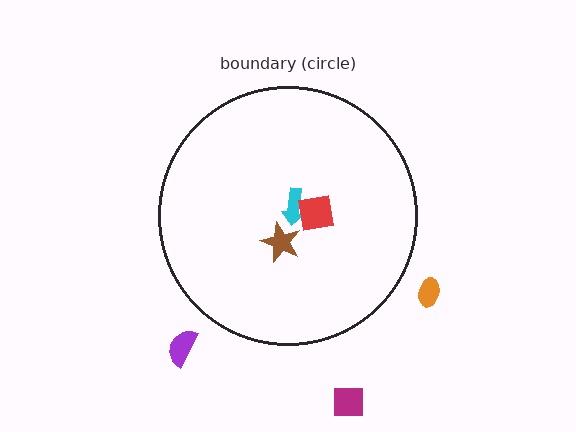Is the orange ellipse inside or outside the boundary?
Outside.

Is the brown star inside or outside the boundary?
Inside.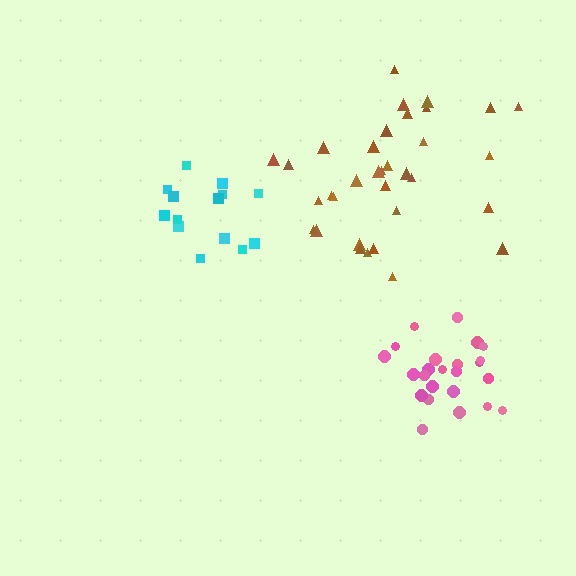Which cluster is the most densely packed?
Pink.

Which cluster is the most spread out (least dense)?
Brown.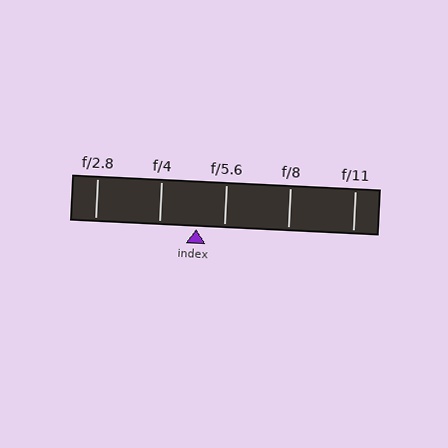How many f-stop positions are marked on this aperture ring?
There are 5 f-stop positions marked.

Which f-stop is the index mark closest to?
The index mark is closest to f/5.6.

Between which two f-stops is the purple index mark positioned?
The index mark is between f/4 and f/5.6.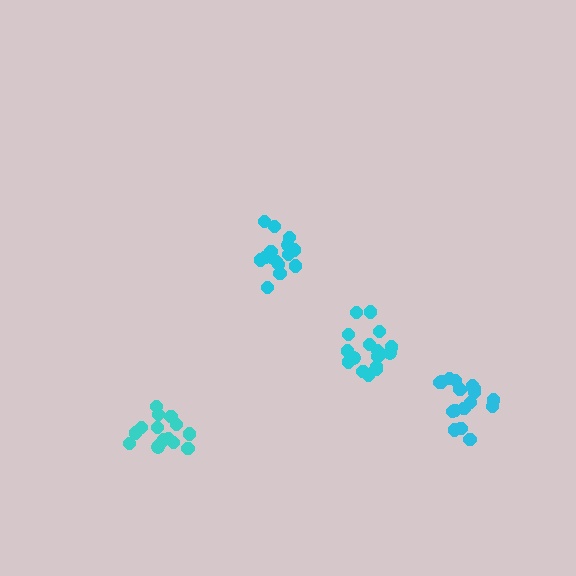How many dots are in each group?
Group 1: 17 dots, Group 2: 15 dots, Group 3: 17 dots, Group 4: 15 dots (64 total).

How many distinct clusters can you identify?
There are 4 distinct clusters.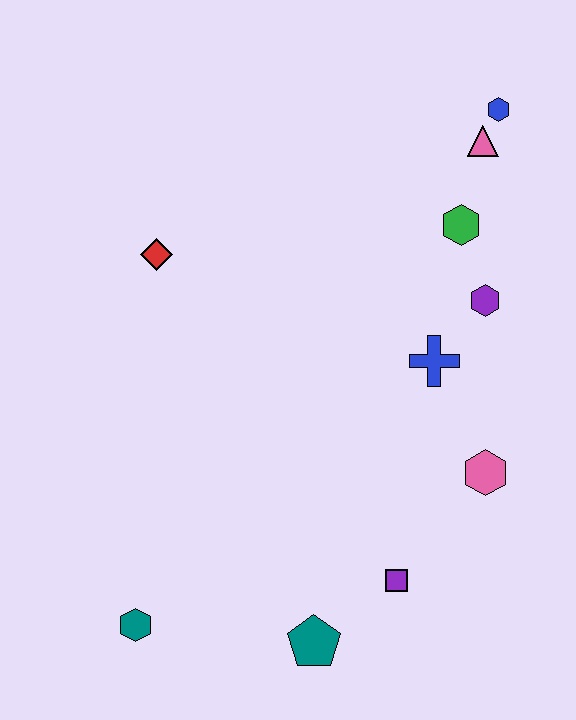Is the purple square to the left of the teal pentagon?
No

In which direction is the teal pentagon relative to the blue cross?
The teal pentagon is below the blue cross.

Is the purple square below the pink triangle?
Yes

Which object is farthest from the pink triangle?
The teal hexagon is farthest from the pink triangle.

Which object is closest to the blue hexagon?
The pink triangle is closest to the blue hexagon.